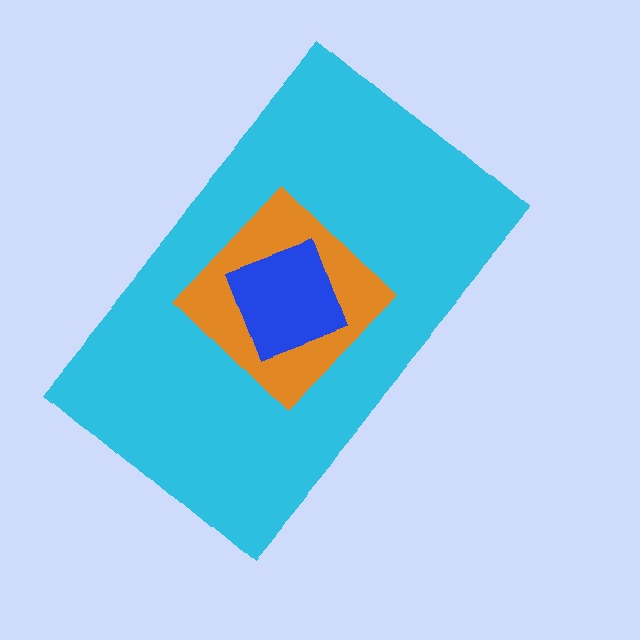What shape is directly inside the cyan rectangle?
The orange diamond.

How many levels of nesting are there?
3.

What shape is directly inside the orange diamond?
The blue square.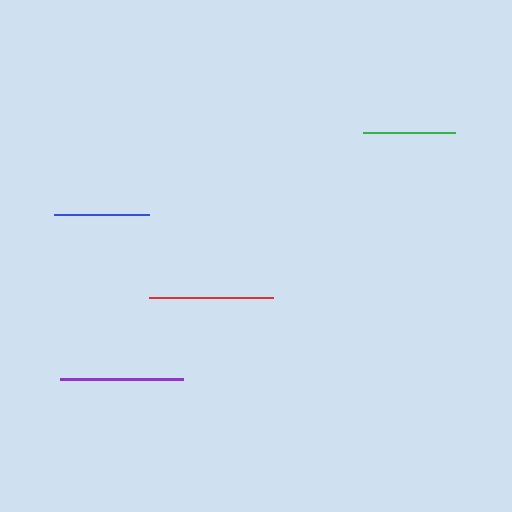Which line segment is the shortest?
The green line is the shortest at approximately 93 pixels.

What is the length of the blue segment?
The blue segment is approximately 94 pixels long.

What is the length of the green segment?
The green segment is approximately 93 pixels long.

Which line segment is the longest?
The red line is the longest at approximately 124 pixels.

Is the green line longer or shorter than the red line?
The red line is longer than the green line.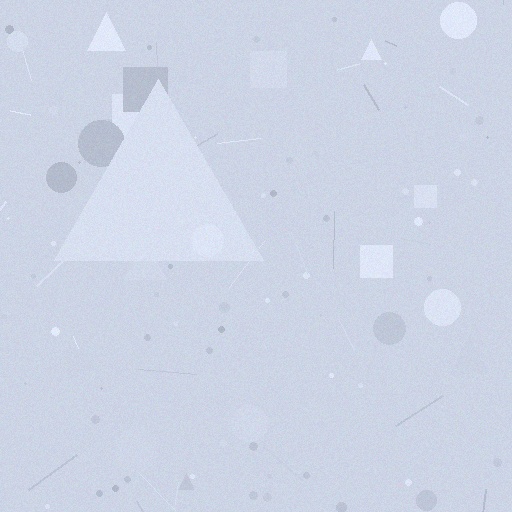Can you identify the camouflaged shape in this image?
The camouflaged shape is a triangle.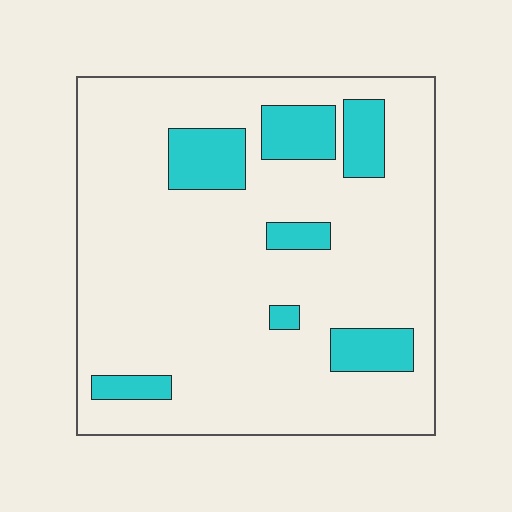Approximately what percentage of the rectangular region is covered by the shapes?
Approximately 15%.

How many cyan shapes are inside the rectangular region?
7.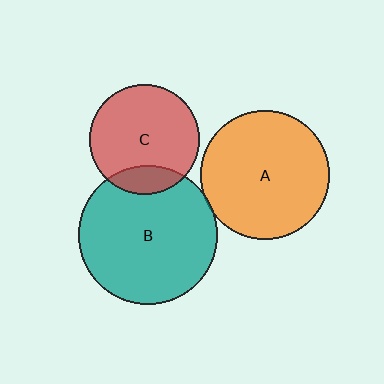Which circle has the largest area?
Circle B (teal).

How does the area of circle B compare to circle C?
Approximately 1.6 times.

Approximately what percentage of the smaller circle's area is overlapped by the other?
Approximately 15%.